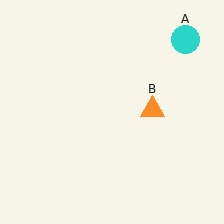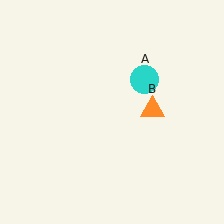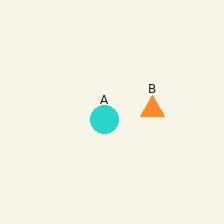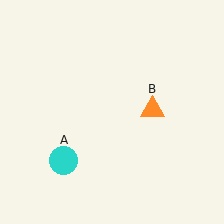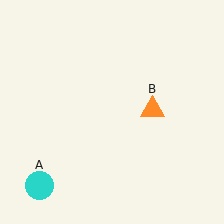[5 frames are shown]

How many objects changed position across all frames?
1 object changed position: cyan circle (object A).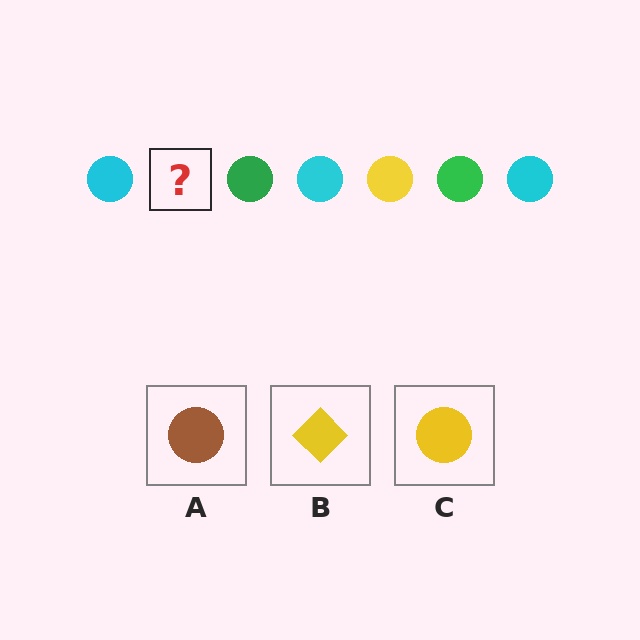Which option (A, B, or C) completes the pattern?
C.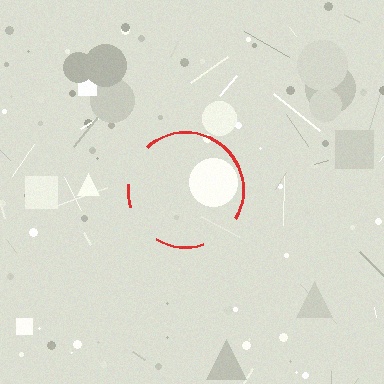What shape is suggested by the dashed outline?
The dashed outline suggests a circle.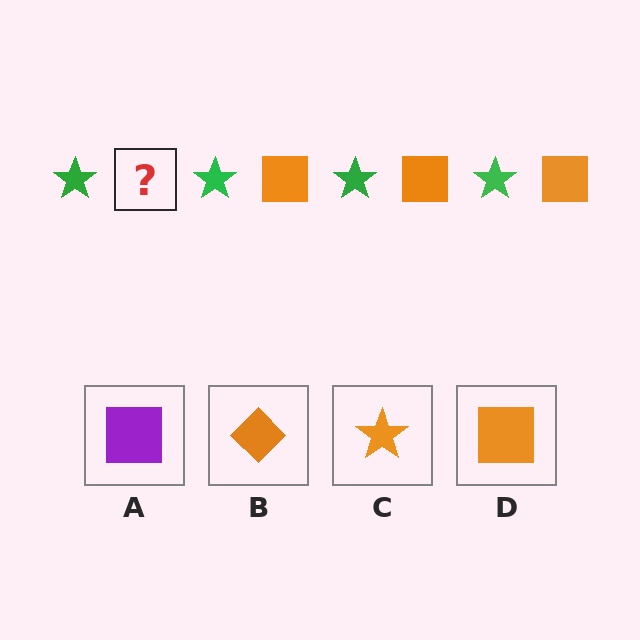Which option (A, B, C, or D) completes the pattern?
D.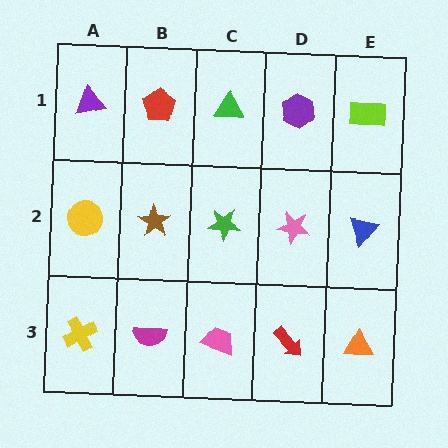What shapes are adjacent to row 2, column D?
A purple hexagon (row 1, column D), a red arrow (row 3, column D), a green star (row 2, column C), a blue triangle (row 2, column E).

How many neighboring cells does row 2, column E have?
3.